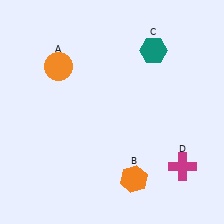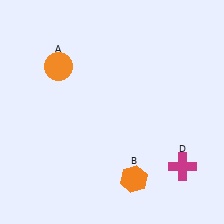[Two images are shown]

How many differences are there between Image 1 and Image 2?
There is 1 difference between the two images.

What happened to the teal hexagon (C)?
The teal hexagon (C) was removed in Image 2. It was in the top-right area of Image 1.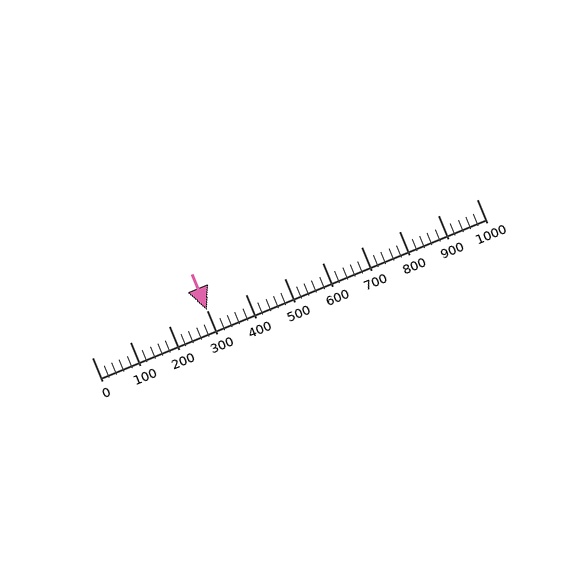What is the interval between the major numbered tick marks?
The major tick marks are spaced 100 units apart.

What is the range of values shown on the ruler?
The ruler shows values from 0 to 1000.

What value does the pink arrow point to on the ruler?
The pink arrow points to approximately 300.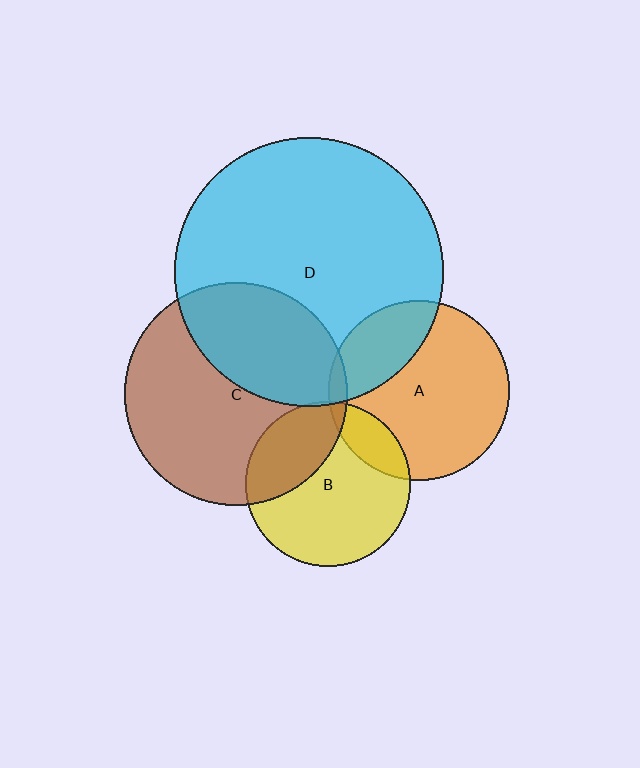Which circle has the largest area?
Circle D (cyan).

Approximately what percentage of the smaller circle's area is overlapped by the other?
Approximately 35%.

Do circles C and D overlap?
Yes.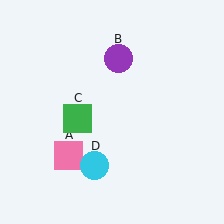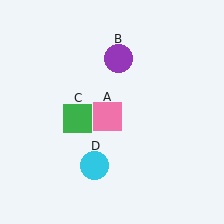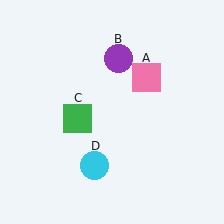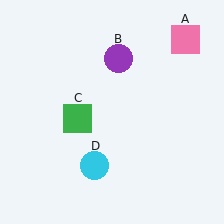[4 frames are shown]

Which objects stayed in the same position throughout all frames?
Purple circle (object B) and green square (object C) and cyan circle (object D) remained stationary.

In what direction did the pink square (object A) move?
The pink square (object A) moved up and to the right.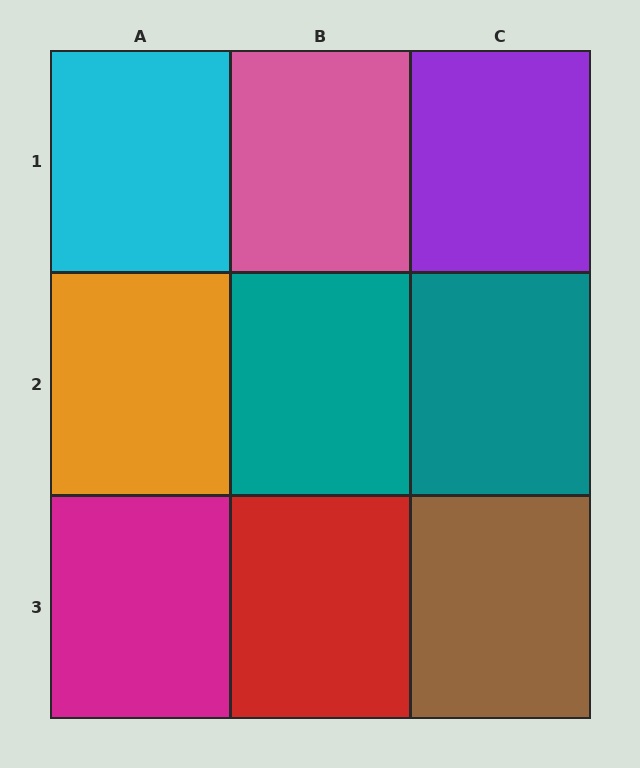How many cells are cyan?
1 cell is cyan.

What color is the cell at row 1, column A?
Cyan.